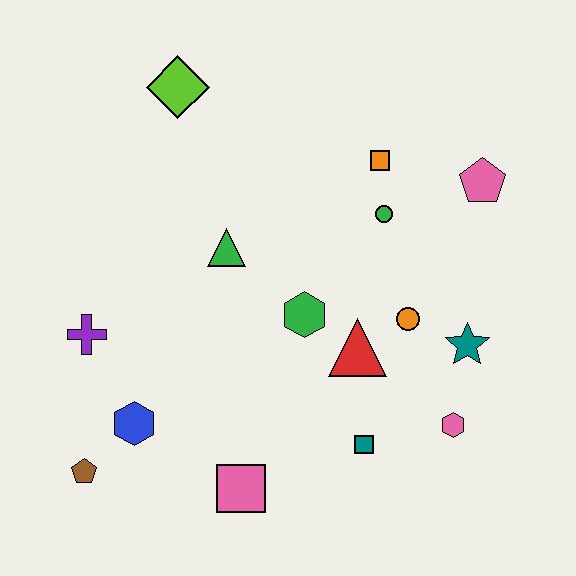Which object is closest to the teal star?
The orange circle is closest to the teal star.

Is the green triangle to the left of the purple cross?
No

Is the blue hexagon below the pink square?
No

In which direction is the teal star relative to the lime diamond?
The teal star is to the right of the lime diamond.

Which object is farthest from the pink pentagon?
The brown pentagon is farthest from the pink pentagon.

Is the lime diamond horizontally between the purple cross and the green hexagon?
Yes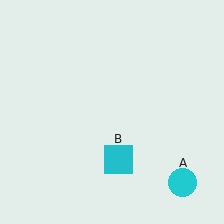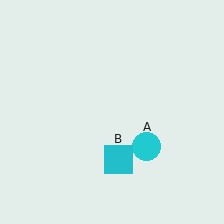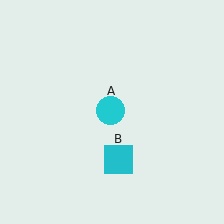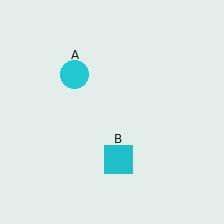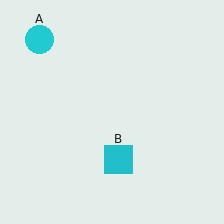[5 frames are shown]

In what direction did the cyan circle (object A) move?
The cyan circle (object A) moved up and to the left.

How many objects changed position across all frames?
1 object changed position: cyan circle (object A).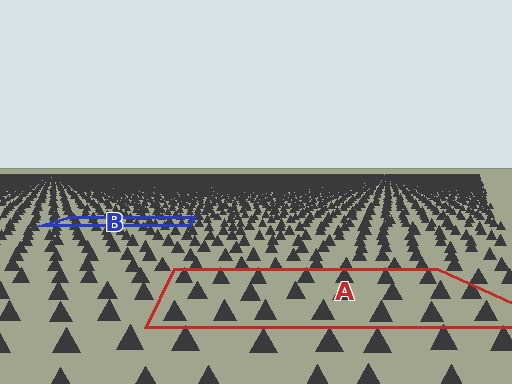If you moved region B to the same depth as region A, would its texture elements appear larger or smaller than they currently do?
They would appear larger. At a closer depth, the same texture elements are projected at a bigger on-screen size.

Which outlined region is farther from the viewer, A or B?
Region B is farther from the viewer — the texture elements inside it appear smaller and more densely packed.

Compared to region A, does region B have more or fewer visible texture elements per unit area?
Region B has more texture elements per unit area — they are packed more densely because it is farther away.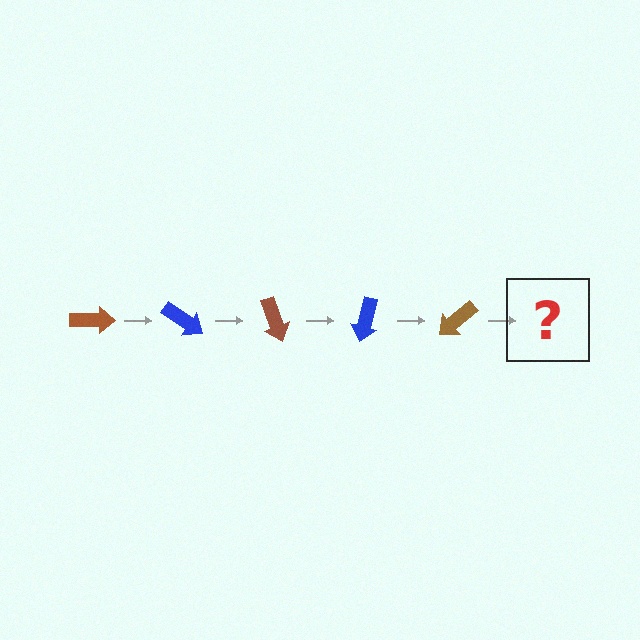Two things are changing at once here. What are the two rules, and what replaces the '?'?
The two rules are that it rotates 35 degrees each step and the color cycles through brown and blue. The '?' should be a blue arrow, rotated 175 degrees from the start.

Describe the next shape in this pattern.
It should be a blue arrow, rotated 175 degrees from the start.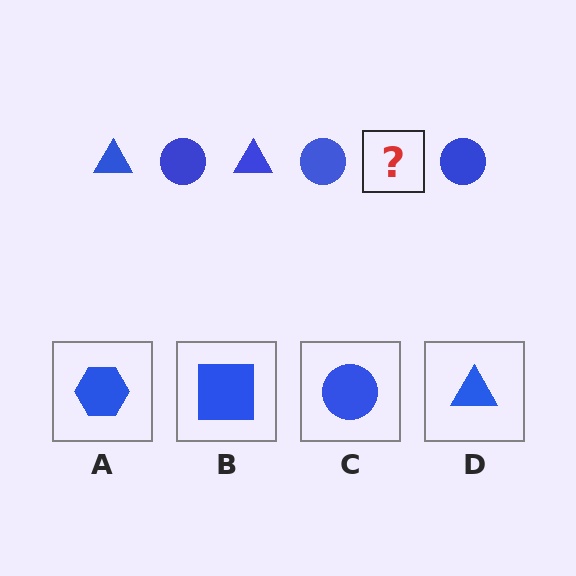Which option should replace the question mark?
Option D.